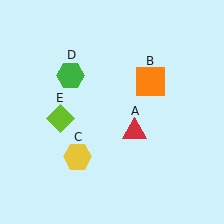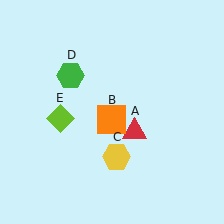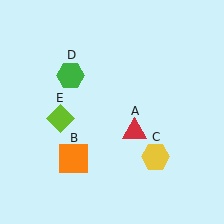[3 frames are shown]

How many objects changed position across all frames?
2 objects changed position: orange square (object B), yellow hexagon (object C).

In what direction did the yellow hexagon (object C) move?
The yellow hexagon (object C) moved right.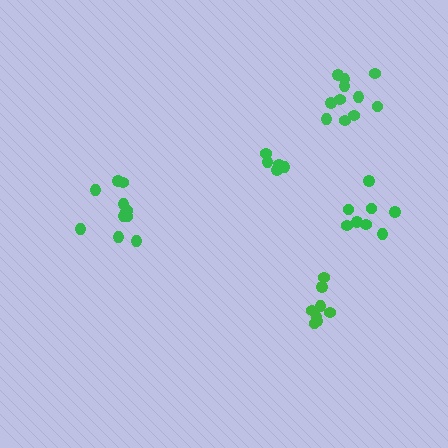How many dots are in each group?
Group 1: 8 dots, Group 2: 11 dots, Group 3: 8 dots, Group 4: 11 dots, Group 5: 5 dots (43 total).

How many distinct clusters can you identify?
There are 5 distinct clusters.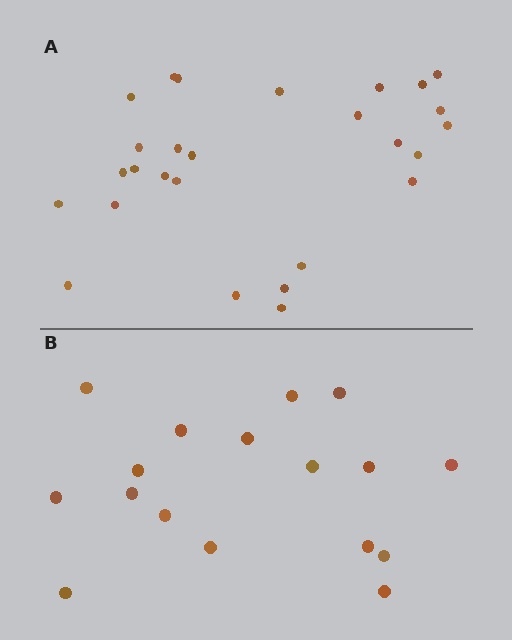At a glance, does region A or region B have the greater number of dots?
Region A (the top region) has more dots.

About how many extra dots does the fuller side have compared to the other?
Region A has roughly 10 or so more dots than region B.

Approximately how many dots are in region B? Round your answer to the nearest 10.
About 20 dots. (The exact count is 17, which rounds to 20.)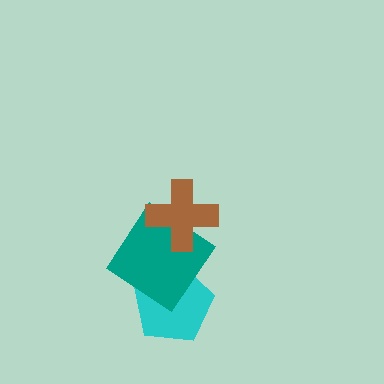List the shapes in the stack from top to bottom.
From top to bottom: the brown cross, the teal diamond, the cyan pentagon.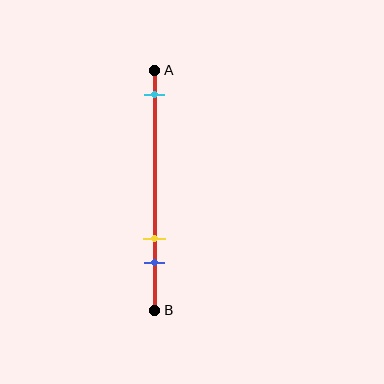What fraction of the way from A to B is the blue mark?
The blue mark is approximately 80% (0.8) of the way from A to B.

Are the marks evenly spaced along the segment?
No, the marks are not evenly spaced.